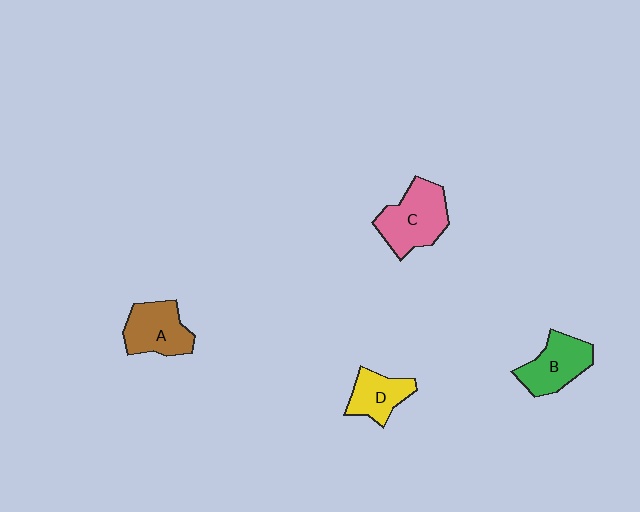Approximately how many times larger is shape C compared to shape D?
Approximately 1.5 times.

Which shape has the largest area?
Shape C (pink).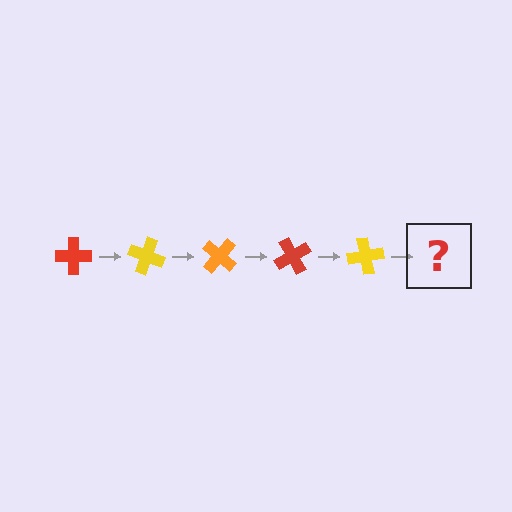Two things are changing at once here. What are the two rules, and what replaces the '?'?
The two rules are that it rotates 20 degrees each step and the color cycles through red, yellow, and orange. The '?' should be an orange cross, rotated 100 degrees from the start.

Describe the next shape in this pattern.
It should be an orange cross, rotated 100 degrees from the start.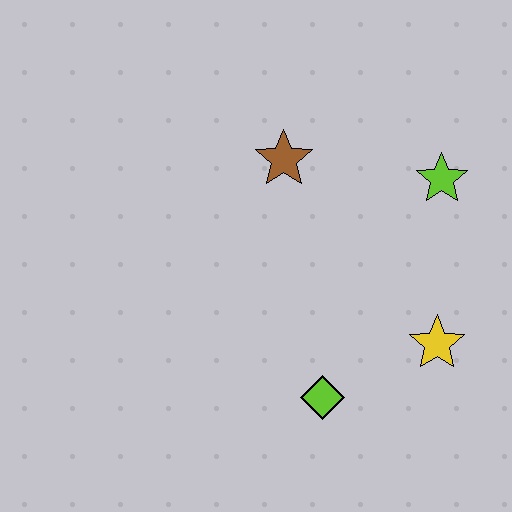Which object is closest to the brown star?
The lime star is closest to the brown star.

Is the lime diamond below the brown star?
Yes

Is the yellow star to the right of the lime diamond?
Yes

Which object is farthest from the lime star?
The lime diamond is farthest from the lime star.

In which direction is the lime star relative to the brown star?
The lime star is to the right of the brown star.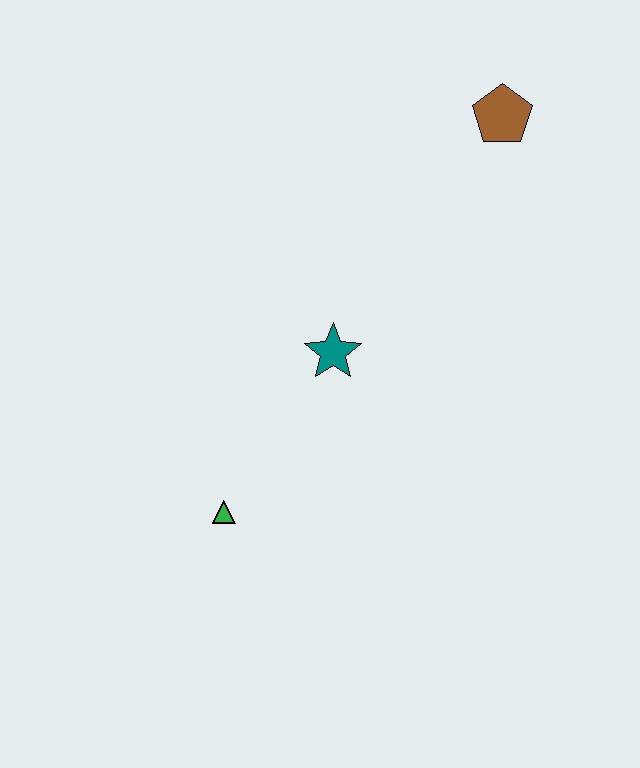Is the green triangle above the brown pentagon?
No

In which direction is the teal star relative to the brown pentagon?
The teal star is below the brown pentagon.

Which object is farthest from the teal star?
The brown pentagon is farthest from the teal star.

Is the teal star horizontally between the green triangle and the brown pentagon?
Yes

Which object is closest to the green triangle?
The teal star is closest to the green triangle.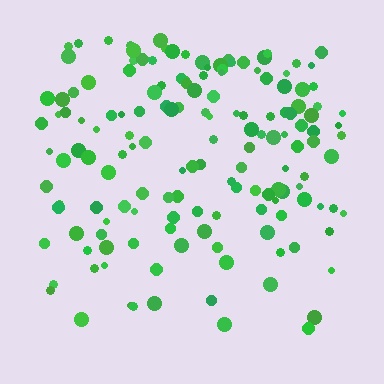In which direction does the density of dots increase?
From bottom to top, with the top side densest.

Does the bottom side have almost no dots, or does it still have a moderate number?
Still a moderate number, just noticeably fewer than the top.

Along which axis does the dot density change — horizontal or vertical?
Vertical.